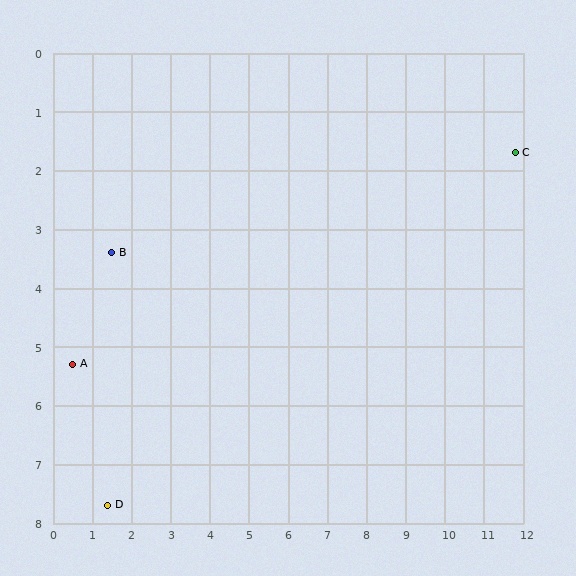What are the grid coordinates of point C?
Point C is at approximately (11.8, 1.7).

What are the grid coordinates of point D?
Point D is at approximately (1.4, 7.7).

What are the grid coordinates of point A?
Point A is at approximately (0.5, 5.3).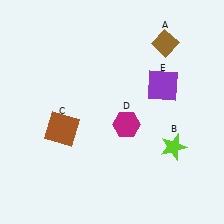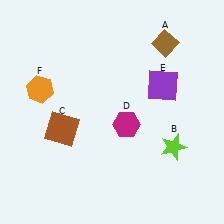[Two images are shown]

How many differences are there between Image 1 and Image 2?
There is 1 difference between the two images.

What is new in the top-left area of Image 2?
An orange hexagon (F) was added in the top-left area of Image 2.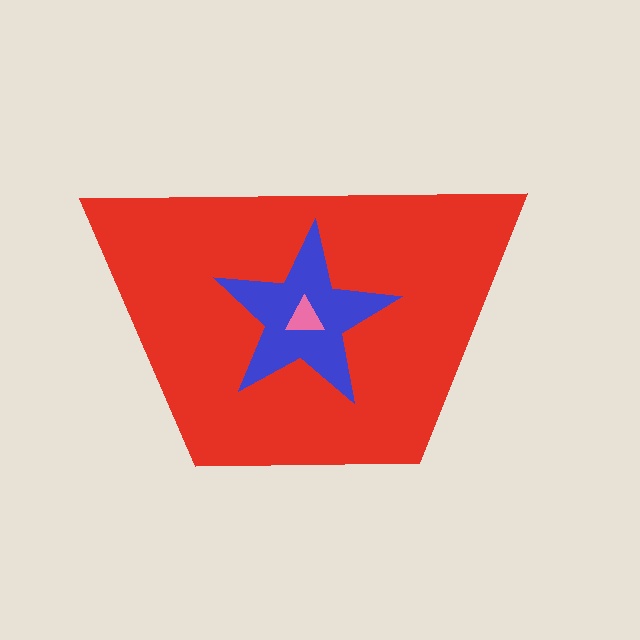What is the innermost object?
The pink triangle.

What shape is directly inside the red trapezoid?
The blue star.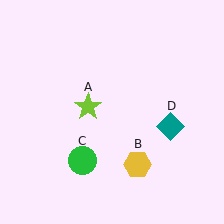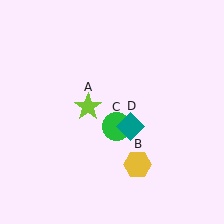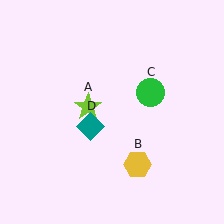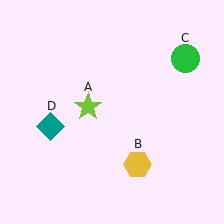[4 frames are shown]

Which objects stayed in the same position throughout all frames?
Lime star (object A) and yellow hexagon (object B) remained stationary.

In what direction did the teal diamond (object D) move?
The teal diamond (object D) moved left.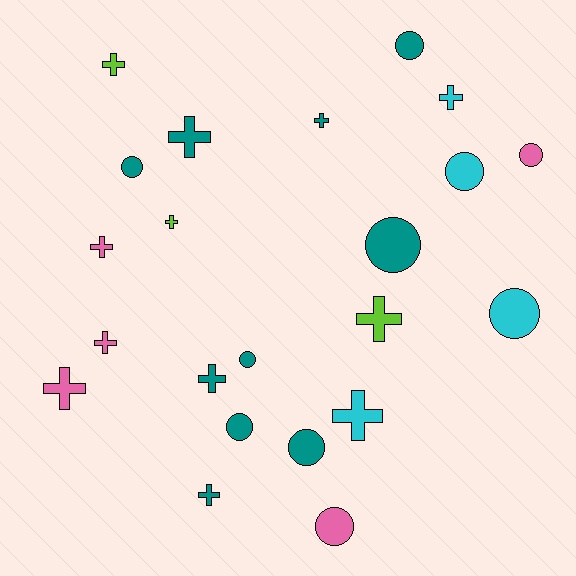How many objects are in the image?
There are 22 objects.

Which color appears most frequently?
Teal, with 10 objects.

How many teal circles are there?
There are 6 teal circles.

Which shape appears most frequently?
Cross, with 12 objects.